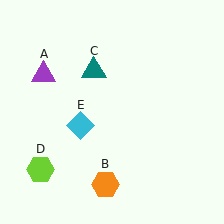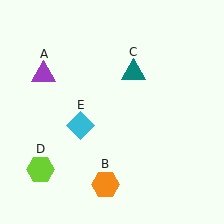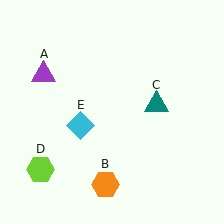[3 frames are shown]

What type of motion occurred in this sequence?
The teal triangle (object C) rotated clockwise around the center of the scene.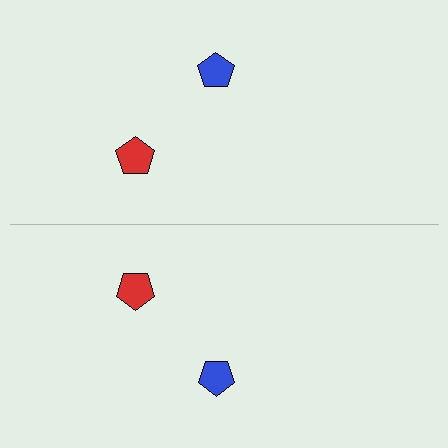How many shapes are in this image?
There are 4 shapes in this image.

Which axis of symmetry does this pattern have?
The pattern has a horizontal axis of symmetry running through the center of the image.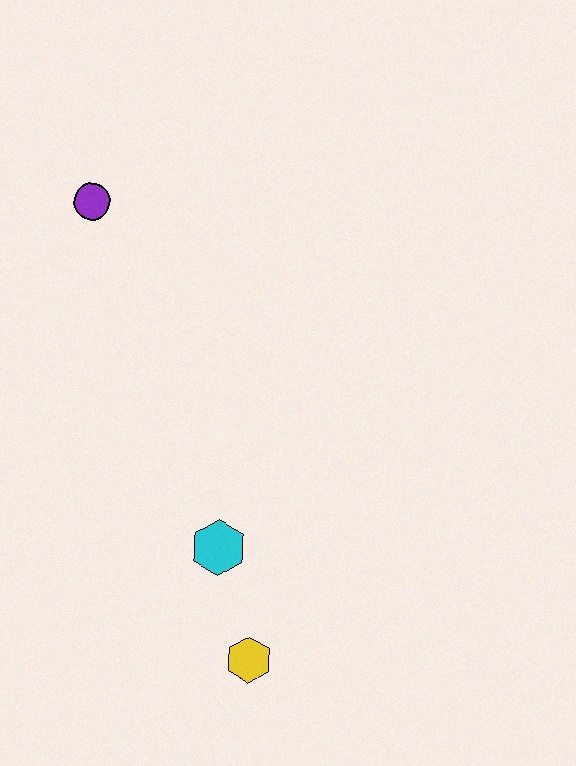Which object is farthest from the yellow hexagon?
The purple circle is farthest from the yellow hexagon.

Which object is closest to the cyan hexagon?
The yellow hexagon is closest to the cyan hexagon.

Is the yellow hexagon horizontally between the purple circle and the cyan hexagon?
No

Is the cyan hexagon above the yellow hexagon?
Yes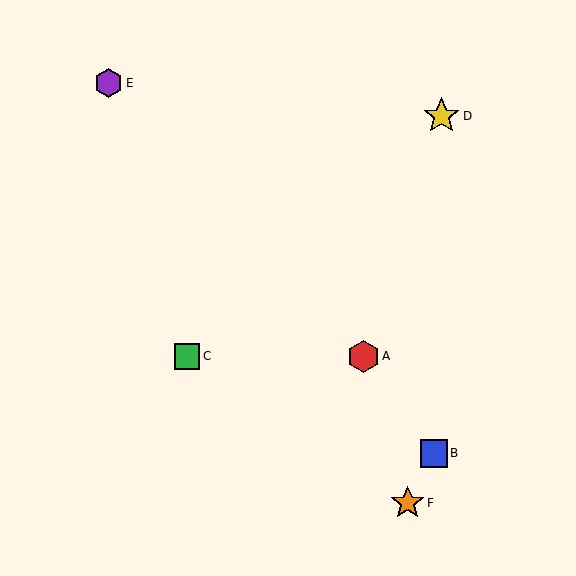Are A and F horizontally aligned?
No, A is at y≈356 and F is at y≈503.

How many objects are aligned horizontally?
2 objects (A, C) are aligned horizontally.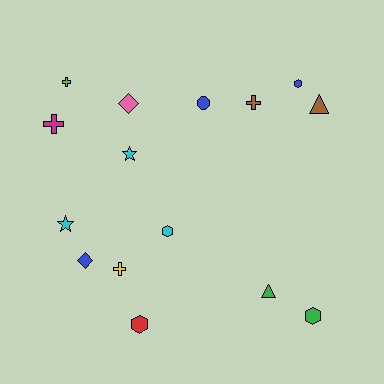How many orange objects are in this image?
There are no orange objects.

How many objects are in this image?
There are 15 objects.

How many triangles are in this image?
There are 2 triangles.